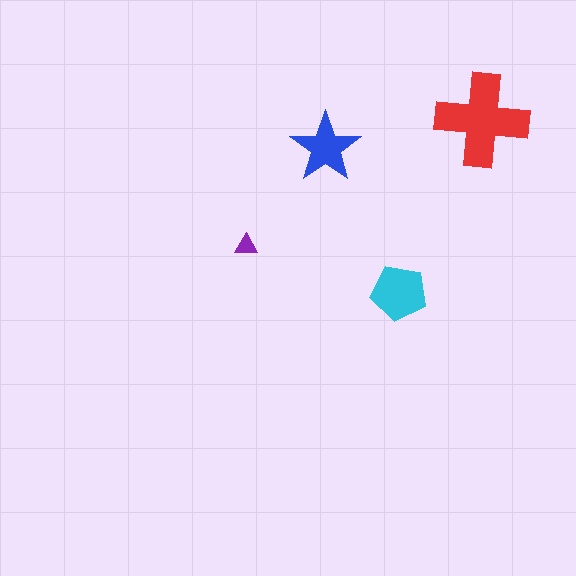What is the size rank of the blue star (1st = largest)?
3rd.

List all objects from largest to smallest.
The red cross, the cyan pentagon, the blue star, the purple triangle.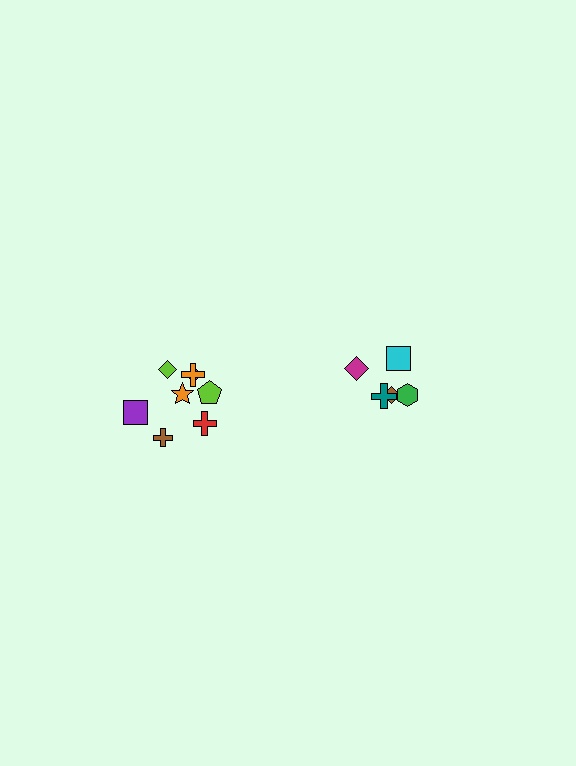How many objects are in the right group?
There are 6 objects.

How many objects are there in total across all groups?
There are 14 objects.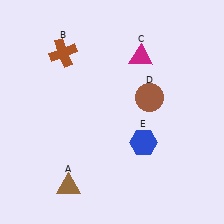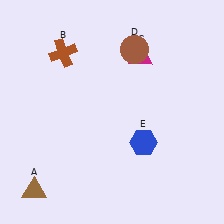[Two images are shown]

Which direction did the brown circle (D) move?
The brown circle (D) moved up.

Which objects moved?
The objects that moved are: the brown triangle (A), the brown circle (D).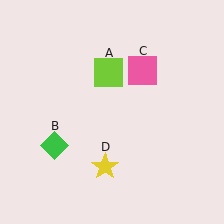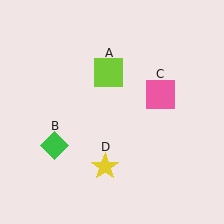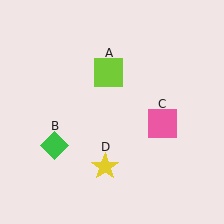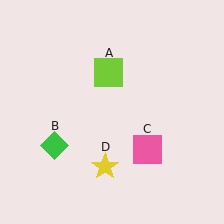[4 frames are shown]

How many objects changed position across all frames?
1 object changed position: pink square (object C).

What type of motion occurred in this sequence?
The pink square (object C) rotated clockwise around the center of the scene.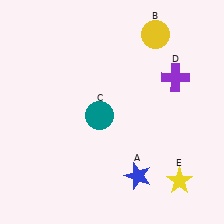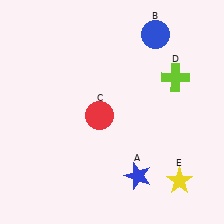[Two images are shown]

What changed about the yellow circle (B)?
In Image 1, B is yellow. In Image 2, it changed to blue.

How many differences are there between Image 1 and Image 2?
There are 3 differences between the two images.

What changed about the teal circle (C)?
In Image 1, C is teal. In Image 2, it changed to red.